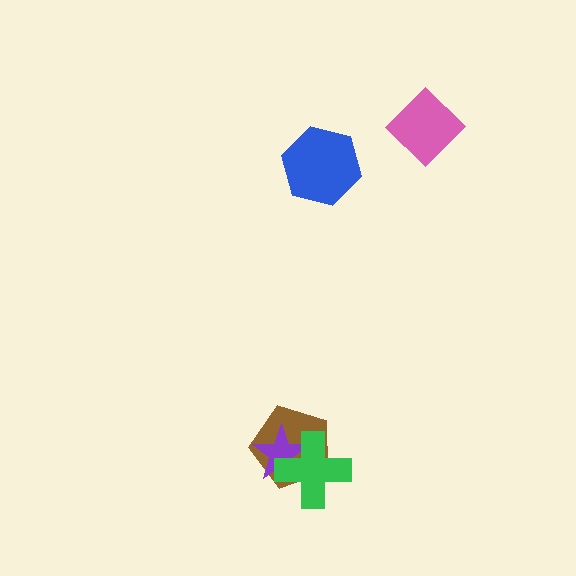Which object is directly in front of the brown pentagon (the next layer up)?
The purple star is directly in front of the brown pentagon.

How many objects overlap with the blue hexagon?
0 objects overlap with the blue hexagon.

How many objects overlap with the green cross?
2 objects overlap with the green cross.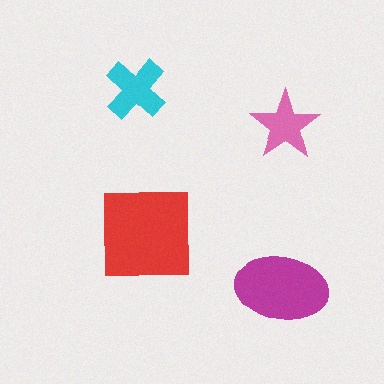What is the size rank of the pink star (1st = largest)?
4th.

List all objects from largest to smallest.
The red square, the magenta ellipse, the cyan cross, the pink star.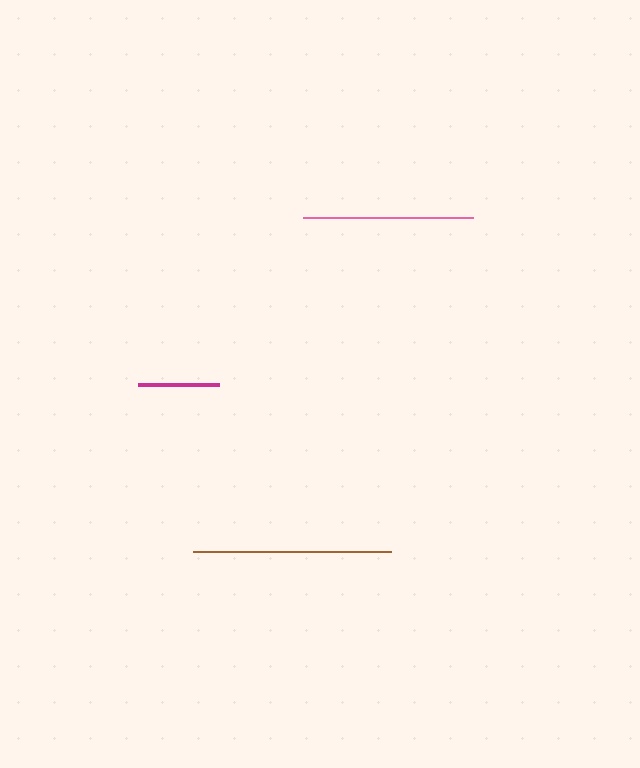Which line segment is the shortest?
The magenta line is the shortest at approximately 82 pixels.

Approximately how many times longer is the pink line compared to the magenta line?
The pink line is approximately 2.1 times the length of the magenta line.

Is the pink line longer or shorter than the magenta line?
The pink line is longer than the magenta line.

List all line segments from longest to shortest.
From longest to shortest: brown, pink, magenta.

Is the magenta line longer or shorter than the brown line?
The brown line is longer than the magenta line.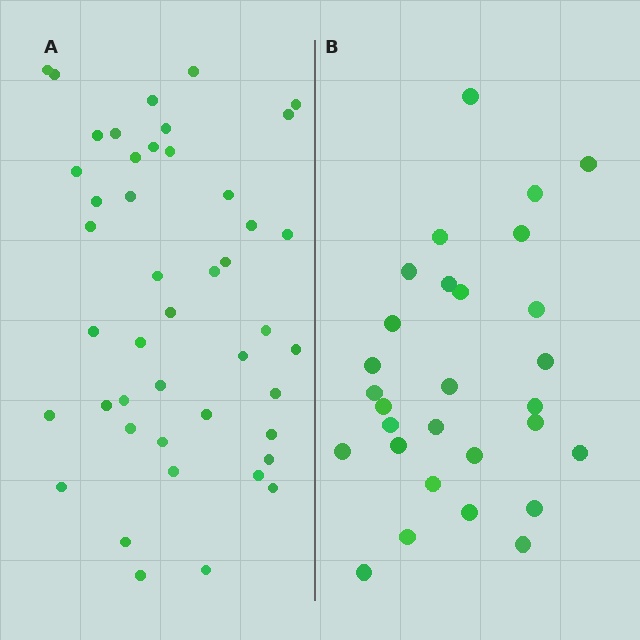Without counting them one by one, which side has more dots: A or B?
Region A (the left region) has more dots.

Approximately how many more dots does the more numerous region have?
Region A has approximately 15 more dots than region B.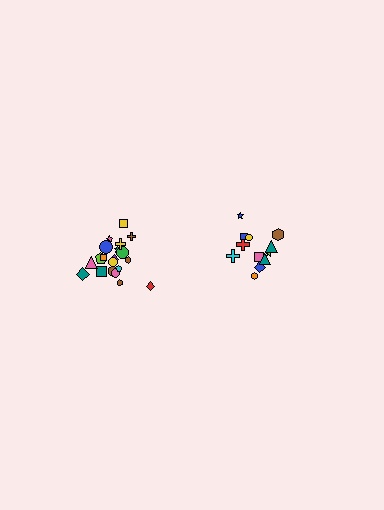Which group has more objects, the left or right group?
The left group.